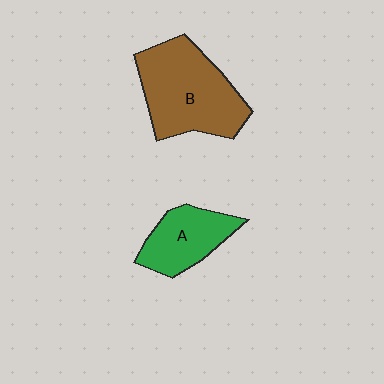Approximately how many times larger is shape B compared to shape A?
Approximately 1.7 times.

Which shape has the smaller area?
Shape A (green).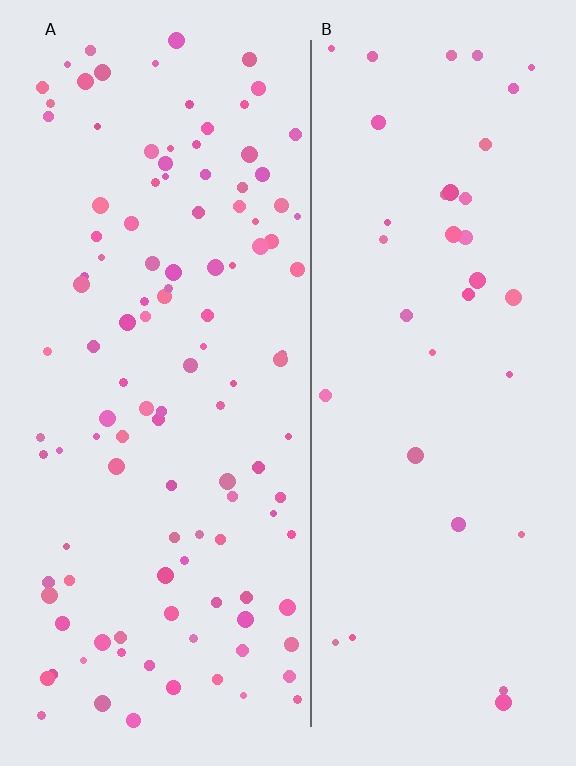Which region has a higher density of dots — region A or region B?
A (the left).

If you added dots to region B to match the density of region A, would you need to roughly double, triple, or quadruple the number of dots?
Approximately triple.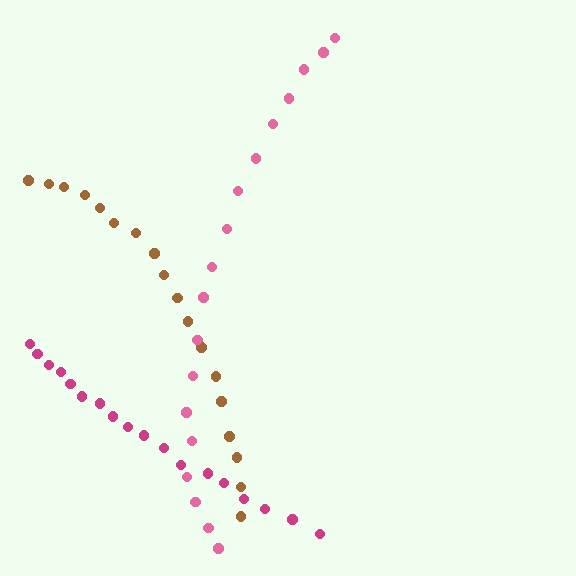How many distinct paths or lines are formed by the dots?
There are 3 distinct paths.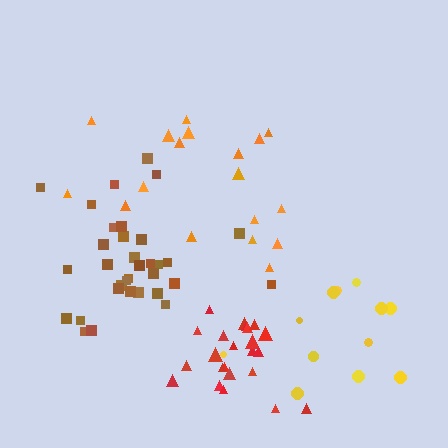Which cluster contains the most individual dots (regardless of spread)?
Brown (33).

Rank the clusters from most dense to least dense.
red, brown, yellow, orange.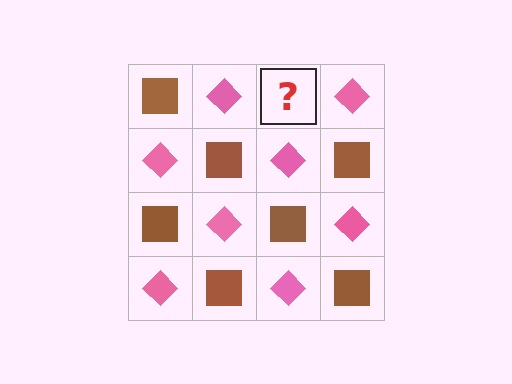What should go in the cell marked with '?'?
The missing cell should contain a brown square.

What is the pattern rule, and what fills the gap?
The rule is that it alternates brown square and pink diamond in a checkerboard pattern. The gap should be filled with a brown square.